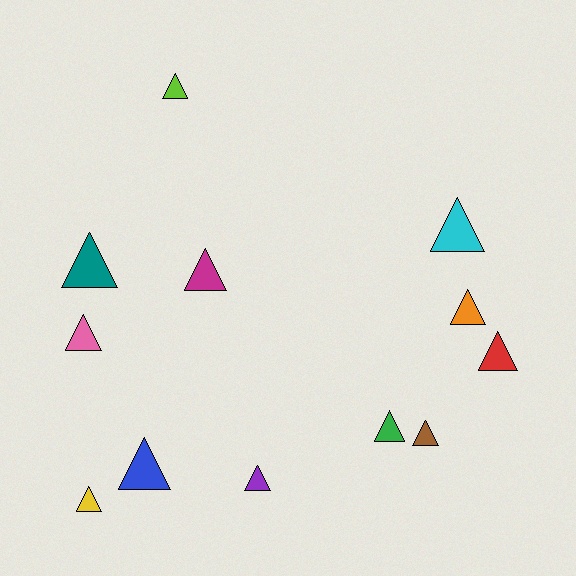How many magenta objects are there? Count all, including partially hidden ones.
There is 1 magenta object.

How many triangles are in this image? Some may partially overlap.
There are 12 triangles.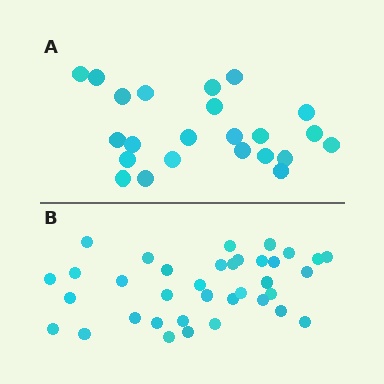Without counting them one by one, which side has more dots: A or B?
Region B (the bottom region) has more dots.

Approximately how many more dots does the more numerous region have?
Region B has approximately 15 more dots than region A.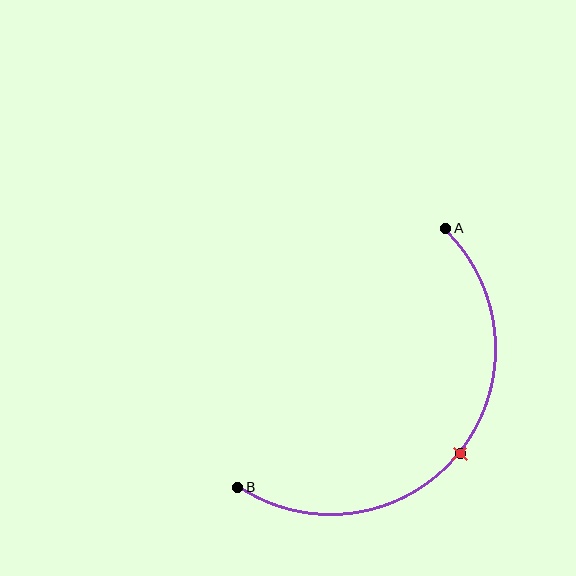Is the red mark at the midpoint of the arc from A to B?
Yes. The red mark lies on the arc at equal arc-length from both A and B — it is the arc midpoint.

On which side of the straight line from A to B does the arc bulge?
The arc bulges below and to the right of the straight line connecting A and B.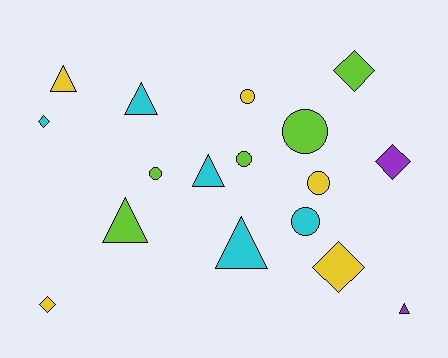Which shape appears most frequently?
Triangle, with 6 objects.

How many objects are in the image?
There are 17 objects.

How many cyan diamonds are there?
There is 1 cyan diamond.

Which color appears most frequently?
Yellow, with 5 objects.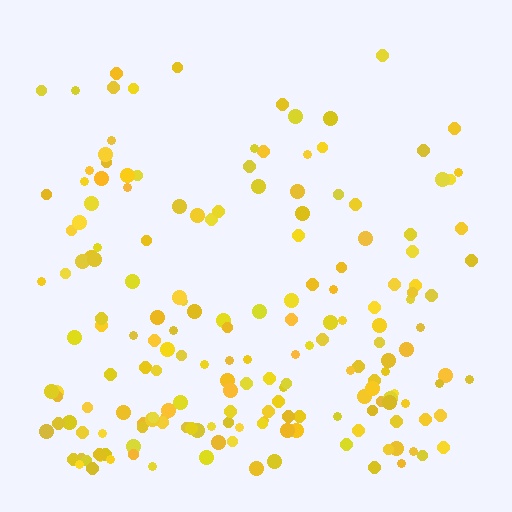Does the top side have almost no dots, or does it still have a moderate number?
Still a moderate number, just noticeably fewer than the bottom.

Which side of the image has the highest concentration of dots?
The bottom.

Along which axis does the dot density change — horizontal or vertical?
Vertical.